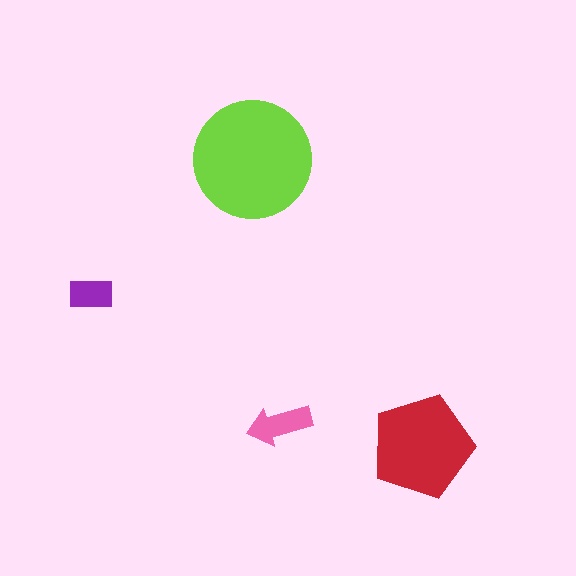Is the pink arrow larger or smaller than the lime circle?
Smaller.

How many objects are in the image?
There are 4 objects in the image.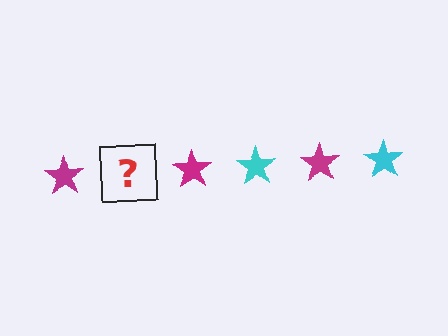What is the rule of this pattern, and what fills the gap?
The rule is that the pattern cycles through magenta, cyan stars. The gap should be filled with a cyan star.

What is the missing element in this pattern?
The missing element is a cyan star.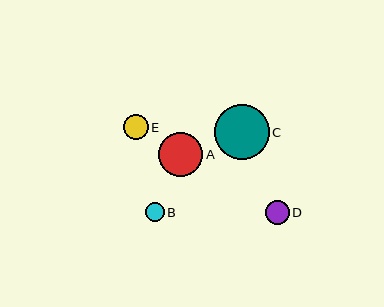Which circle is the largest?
Circle C is the largest with a size of approximately 55 pixels.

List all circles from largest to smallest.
From largest to smallest: C, A, E, D, B.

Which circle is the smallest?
Circle B is the smallest with a size of approximately 19 pixels.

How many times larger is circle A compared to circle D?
Circle A is approximately 1.9 times the size of circle D.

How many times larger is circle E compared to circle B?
Circle E is approximately 1.3 times the size of circle B.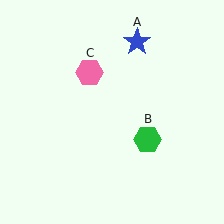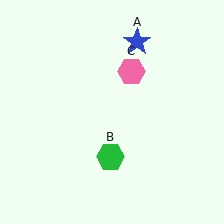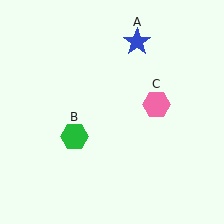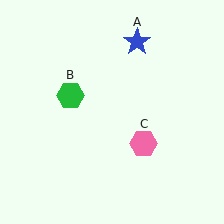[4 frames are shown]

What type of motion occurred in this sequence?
The green hexagon (object B), pink hexagon (object C) rotated clockwise around the center of the scene.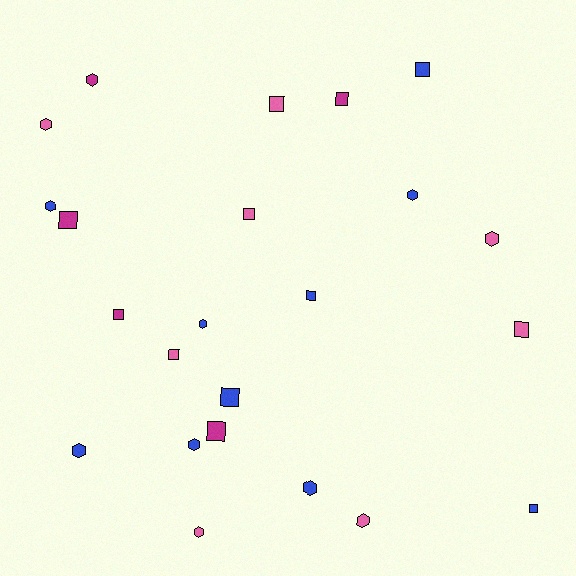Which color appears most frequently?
Blue, with 10 objects.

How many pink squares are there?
There are 4 pink squares.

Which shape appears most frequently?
Square, with 12 objects.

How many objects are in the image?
There are 23 objects.